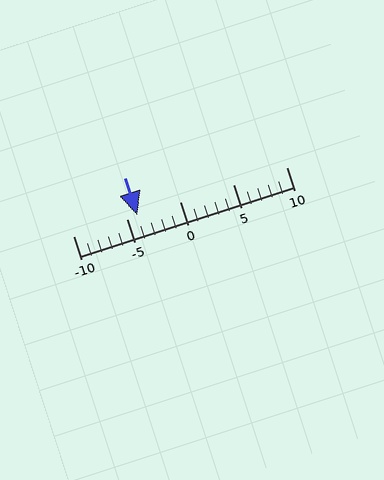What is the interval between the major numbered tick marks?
The major tick marks are spaced 5 units apart.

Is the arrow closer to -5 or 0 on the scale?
The arrow is closer to -5.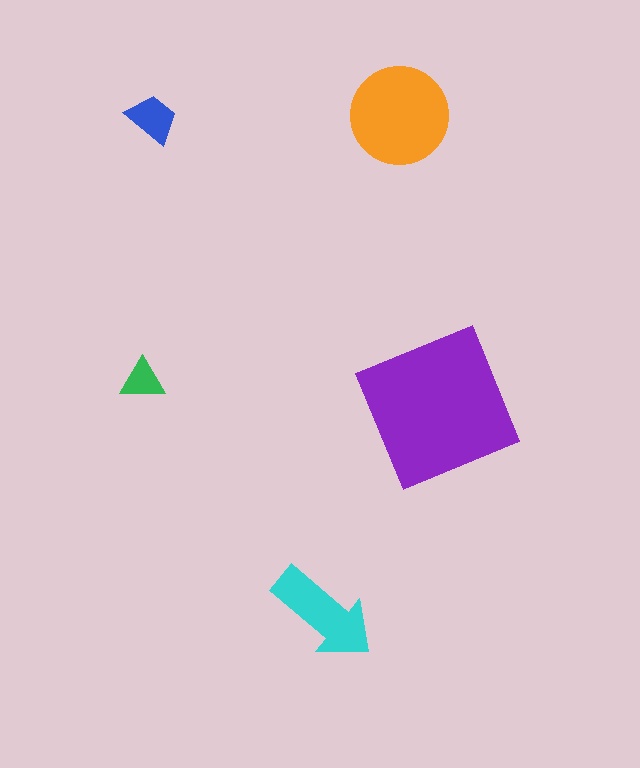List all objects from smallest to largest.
The green triangle, the blue trapezoid, the cyan arrow, the orange circle, the purple square.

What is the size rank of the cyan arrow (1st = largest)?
3rd.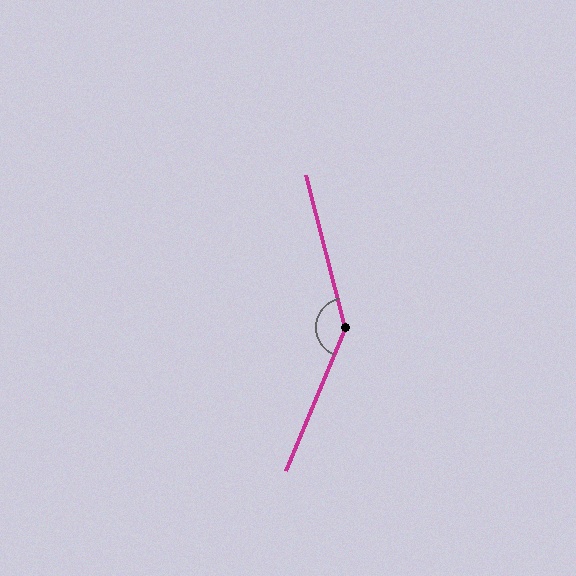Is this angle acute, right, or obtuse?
It is obtuse.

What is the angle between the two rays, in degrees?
Approximately 143 degrees.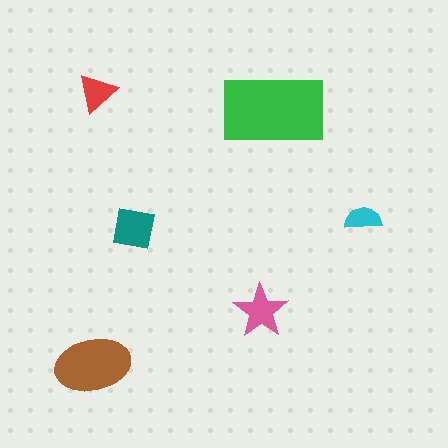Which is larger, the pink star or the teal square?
The teal square.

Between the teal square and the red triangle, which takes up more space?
The teal square.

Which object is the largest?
The green rectangle.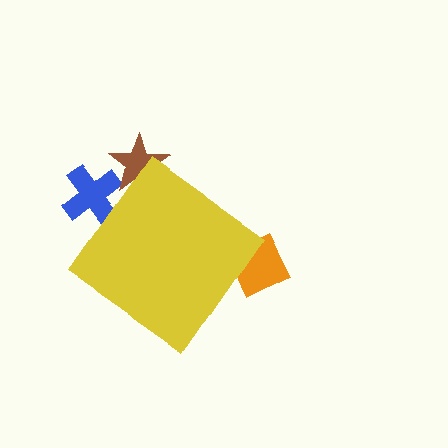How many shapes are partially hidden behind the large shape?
3 shapes are partially hidden.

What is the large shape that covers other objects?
A yellow diamond.